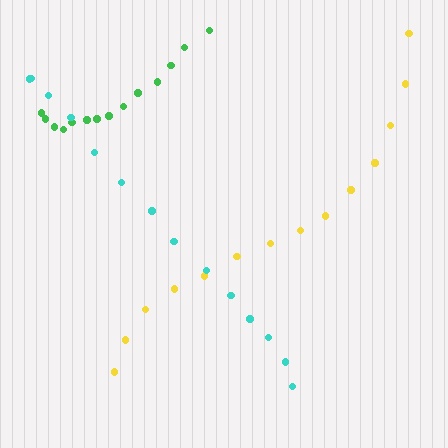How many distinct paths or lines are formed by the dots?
There are 3 distinct paths.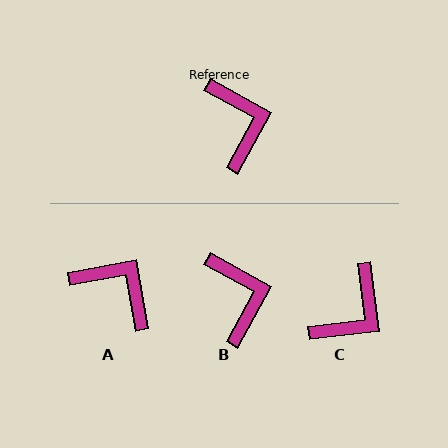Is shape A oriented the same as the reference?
No, it is off by about 39 degrees.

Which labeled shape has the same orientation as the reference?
B.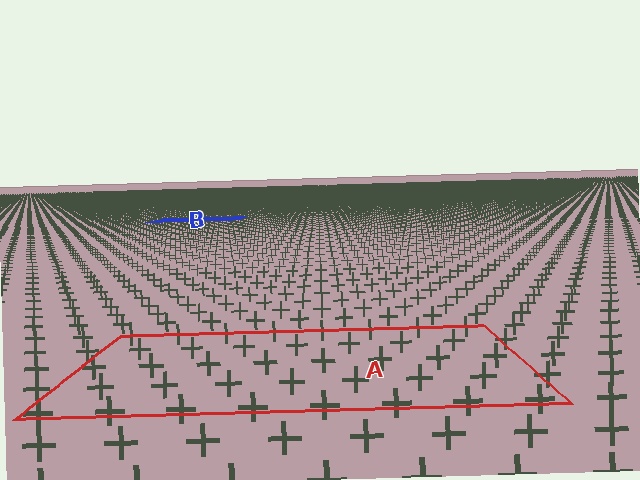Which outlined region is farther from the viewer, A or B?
Region B is farther from the viewer — the texture elements inside it appear smaller and more densely packed.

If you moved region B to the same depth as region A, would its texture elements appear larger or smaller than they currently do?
They would appear larger. At a closer depth, the same texture elements are projected at a bigger on-screen size.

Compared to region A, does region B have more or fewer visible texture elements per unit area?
Region B has more texture elements per unit area — they are packed more densely because it is farther away.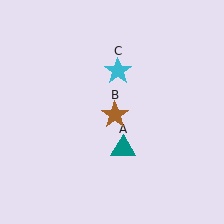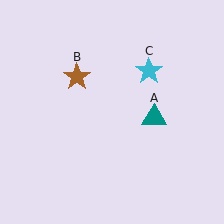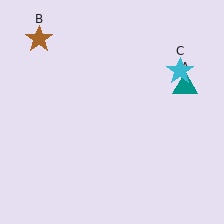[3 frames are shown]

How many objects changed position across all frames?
3 objects changed position: teal triangle (object A), brown star (object B), cyan star (object C).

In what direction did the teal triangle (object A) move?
The teal triangle (object A) moved up and to the right.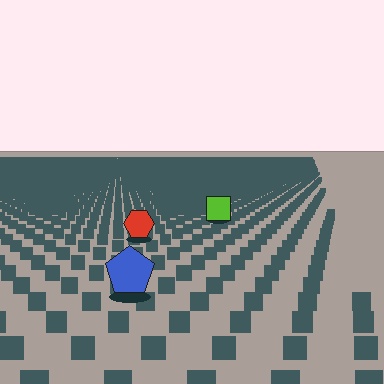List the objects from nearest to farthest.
From nearest to farthest: the blue pentagon, the red hexagon, the lime square.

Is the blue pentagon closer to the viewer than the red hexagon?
Yes. The blue pentagon is closer — you can tell from the texture gradient: the ground texture is coarser near it.